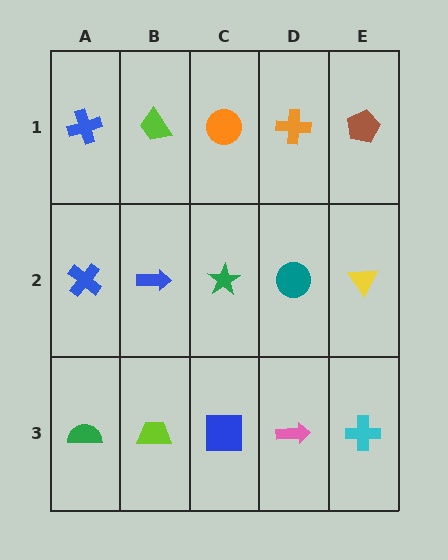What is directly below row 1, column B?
A blue arrow.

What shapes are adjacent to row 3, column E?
A yellow triangle (row 2, column E), a pink arrow (row 3, column D).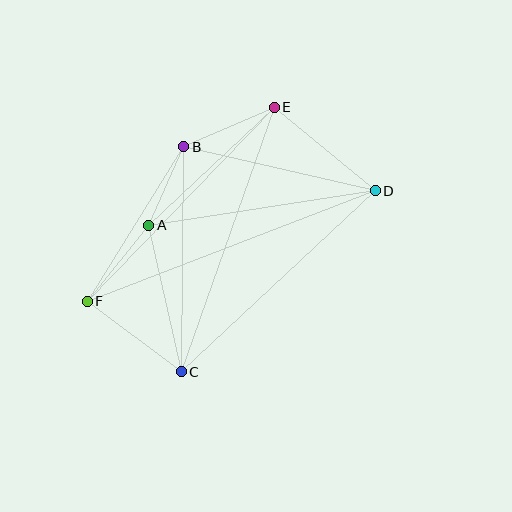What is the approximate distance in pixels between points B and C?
The distance between B and C is approximately 225 pixels.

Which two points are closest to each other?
Points A and B are closest to each other.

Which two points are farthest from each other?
Points D and F are farthest from each other.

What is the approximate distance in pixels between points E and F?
The distance between E and F is approximately 269 pixels.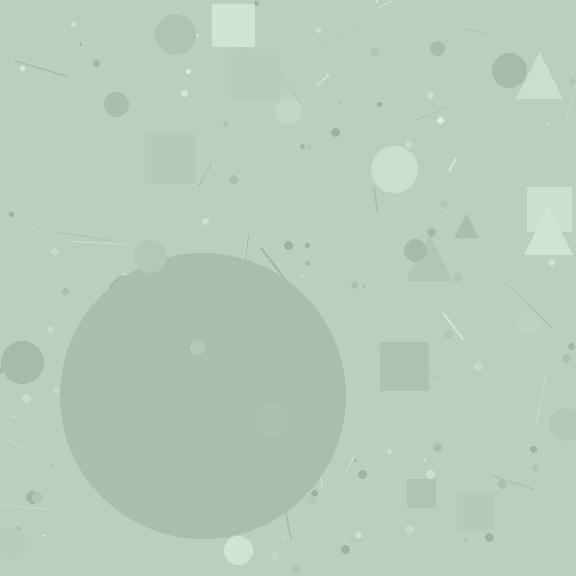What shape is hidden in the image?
A circle is hidden in the image.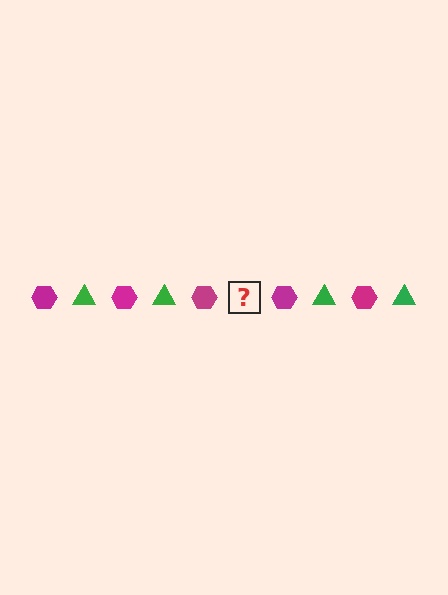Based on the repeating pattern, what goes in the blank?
The blank should be a green triangle.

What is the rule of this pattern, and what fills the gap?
The rule is that the pattern alternates between magenta hexagon and green triangle. The gap should be filled with a green triangle.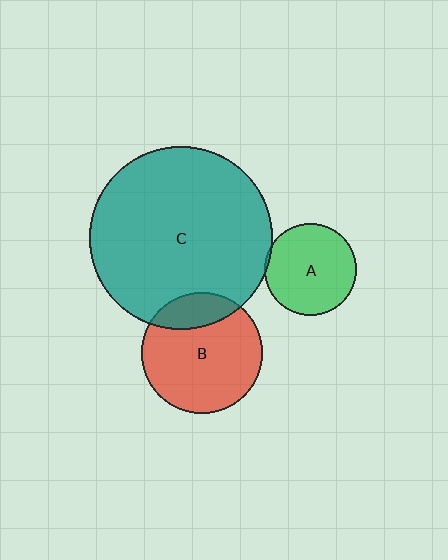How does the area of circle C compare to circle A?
Approximately 4.0 times.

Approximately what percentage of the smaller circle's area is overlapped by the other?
Approximately 20%.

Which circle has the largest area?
Circle C (teal).